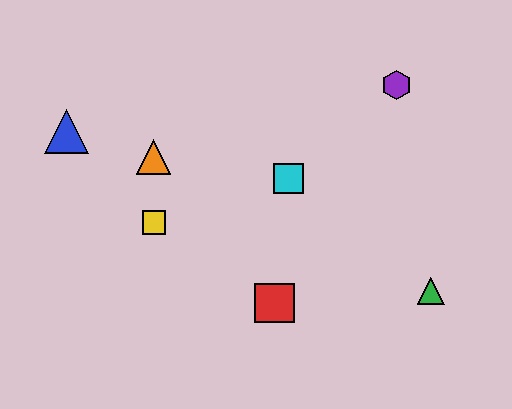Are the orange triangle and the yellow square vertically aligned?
Yes, both are at x≈154.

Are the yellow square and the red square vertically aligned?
No, the yellow square is at x≈154 and the red square is at x≈274.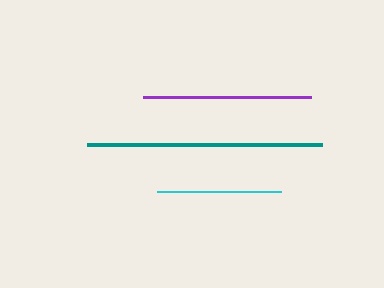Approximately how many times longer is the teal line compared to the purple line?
The teal line is approximately 1.4 times the length of the purple line.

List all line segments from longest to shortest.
From longest to shortest: teal, purple, cyan.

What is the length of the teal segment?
The teal segment is approximately 235 pixels long.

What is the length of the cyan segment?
The cyan segment is approximately 124 pixels long.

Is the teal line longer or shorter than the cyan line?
The teal line is longer than the cyan line.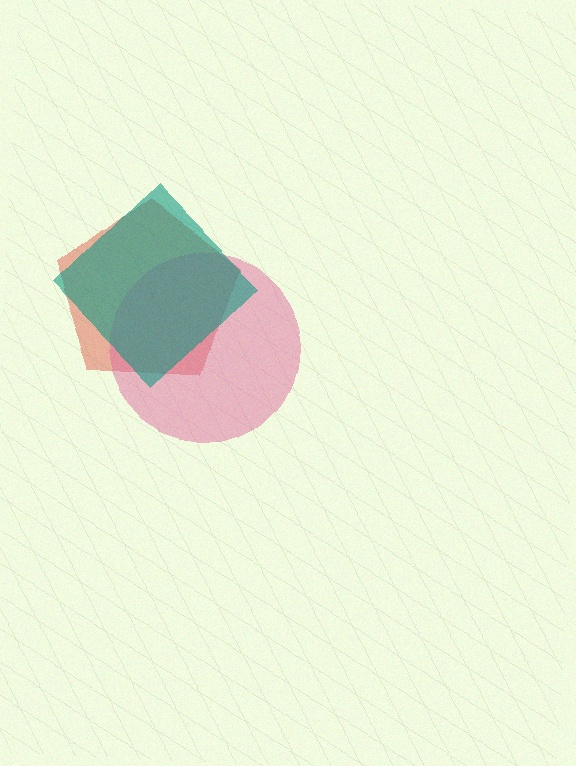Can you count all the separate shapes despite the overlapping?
Yes, there are 3 separate shapes.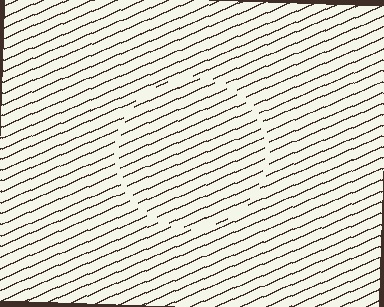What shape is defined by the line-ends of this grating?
An illusory circle. The interior of the shape contains the same grating, shifted by half a period — the contour is defined by the phase discontinuity where line-ends from the inner and outer gratings abut.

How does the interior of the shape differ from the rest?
The interior of the shape contains the same grating, shifted by half a period — the contour is defined by the phase discontinuity where line-ends from the inner and outer gratings abut.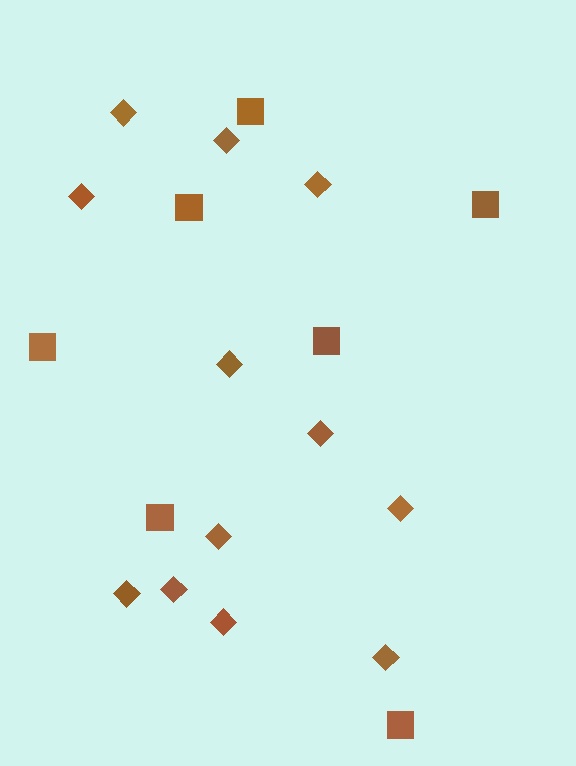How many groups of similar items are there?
There are 2 groups: one group of squares (7) and one group of diamonds (12).